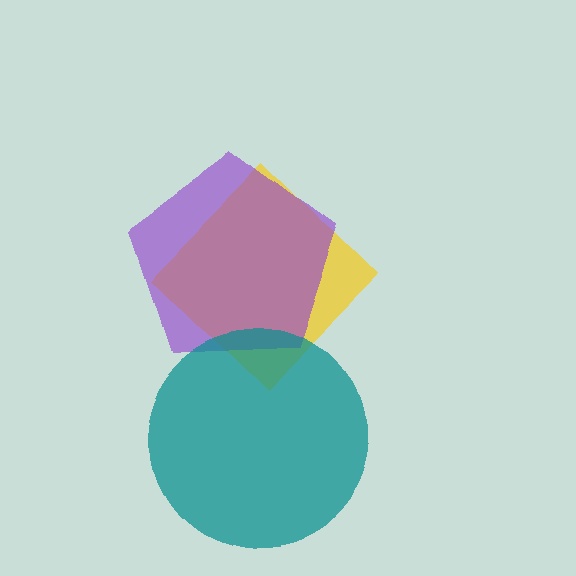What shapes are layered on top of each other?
The layered shapes are: a yellow diamond, a purple pentagon, a teal circle.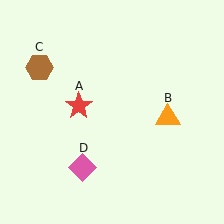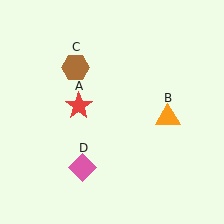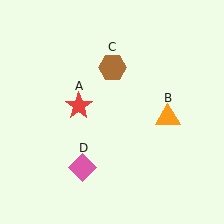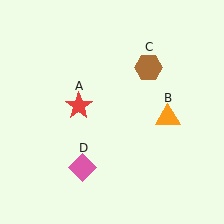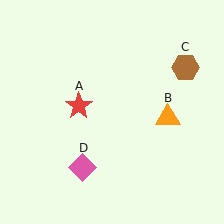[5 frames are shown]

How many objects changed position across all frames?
1 object changed position: brown hexagon (object C).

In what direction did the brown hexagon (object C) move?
The brown hexagon (object C) moved right.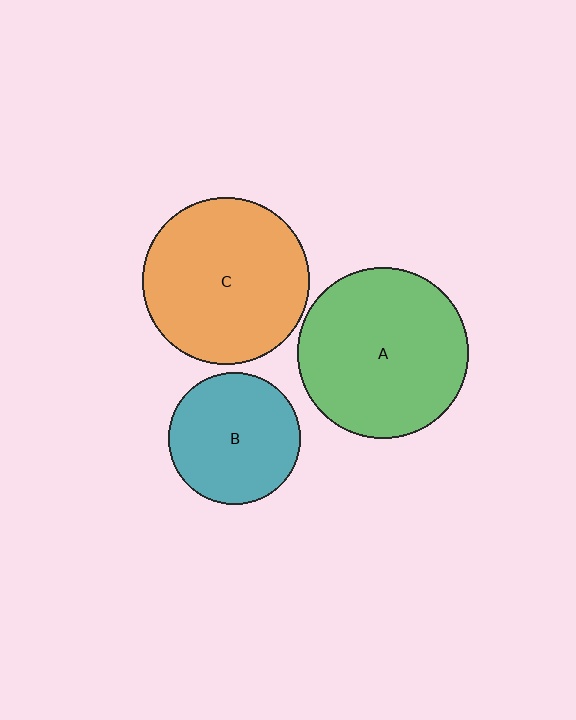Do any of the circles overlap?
No, none of the circles overlap.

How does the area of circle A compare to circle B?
Approximately 1.7 times.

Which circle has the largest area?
Circle A (green).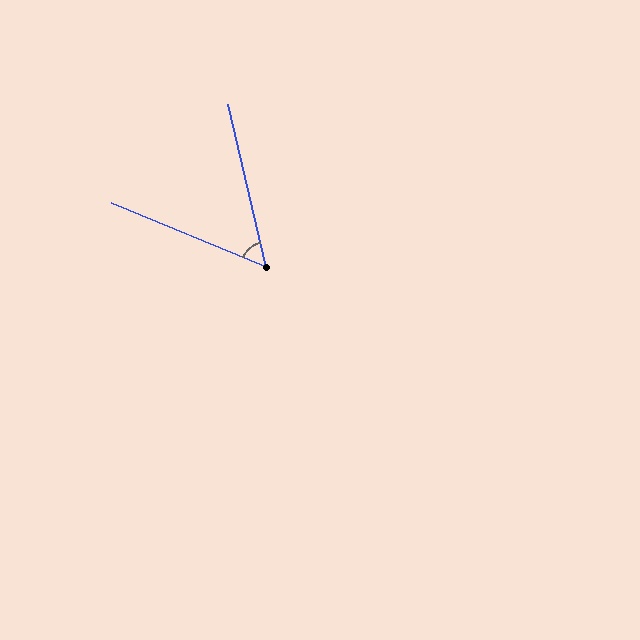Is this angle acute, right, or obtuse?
It is acute.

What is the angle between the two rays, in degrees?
Approximately 55 degrees.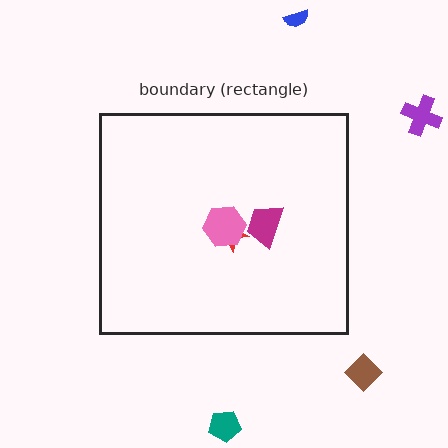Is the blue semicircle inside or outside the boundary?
Outside.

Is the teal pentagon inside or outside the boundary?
Outside.